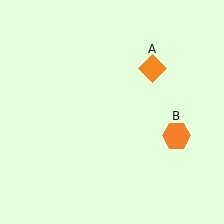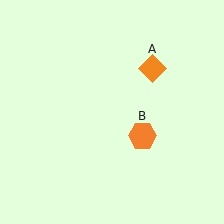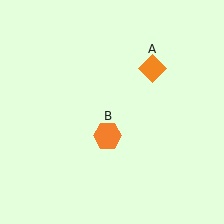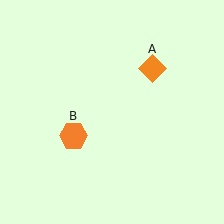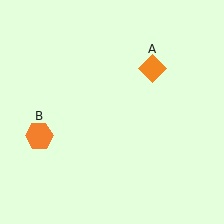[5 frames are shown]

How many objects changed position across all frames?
1 object changed position: orange hexagon (object B).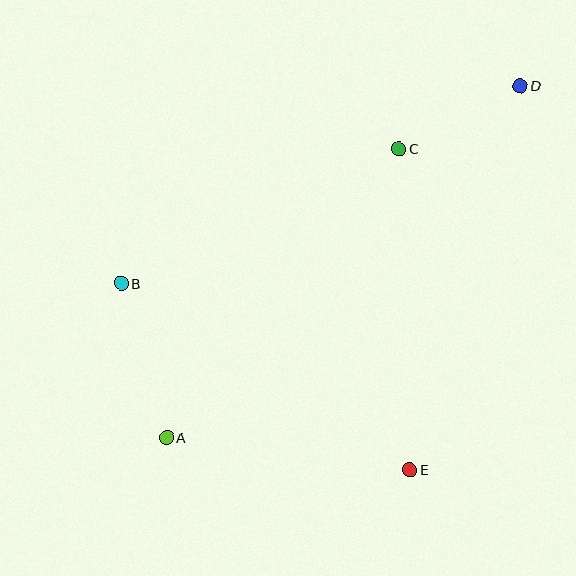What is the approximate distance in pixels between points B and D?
The distance between B and D is approximately 445 pixels.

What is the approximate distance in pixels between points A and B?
The distance between A and B is approximately 161 pixels.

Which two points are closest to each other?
Points C and D are closest to each other.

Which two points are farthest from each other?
Points A and D are farthest from each other.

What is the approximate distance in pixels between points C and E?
The distance between C and E is approximately 321 pixels.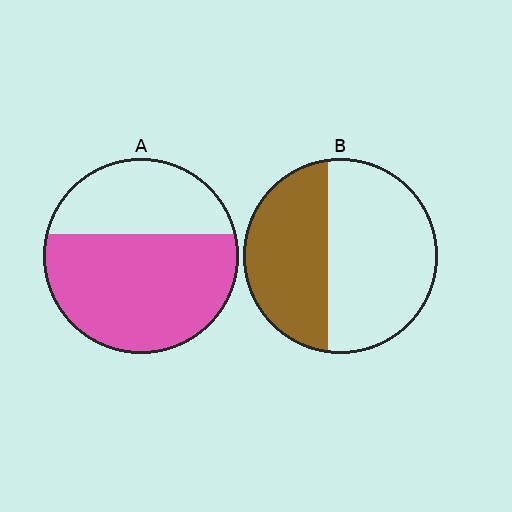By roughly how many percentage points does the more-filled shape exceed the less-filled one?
By roughly 20 percentage points (A over B).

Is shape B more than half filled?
No.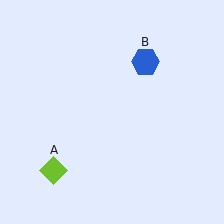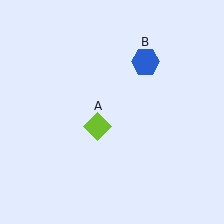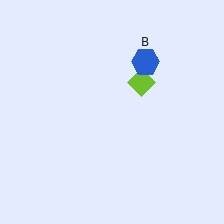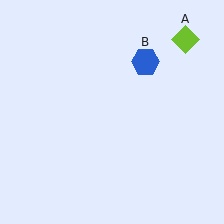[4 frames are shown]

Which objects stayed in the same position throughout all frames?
Blue hexagon (object B) remained stationary.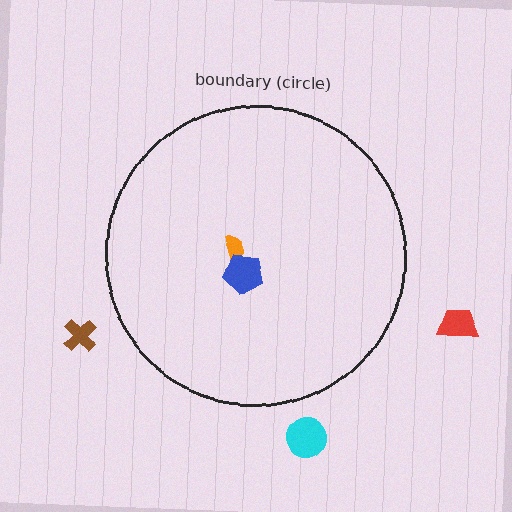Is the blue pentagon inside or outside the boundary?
Inside.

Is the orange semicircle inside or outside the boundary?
Inside.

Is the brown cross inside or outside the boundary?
Outside.